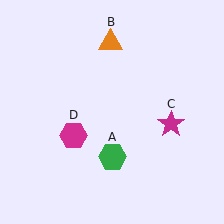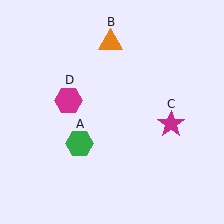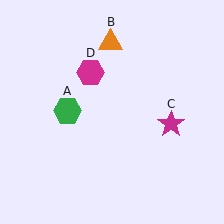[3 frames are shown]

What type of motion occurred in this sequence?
The green hexagon (object A), magenta hexagon (object D) rotated clockwise around the center of the scene.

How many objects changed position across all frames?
2 objects changed position: green hexagon (object A), magenta hexagon (object D).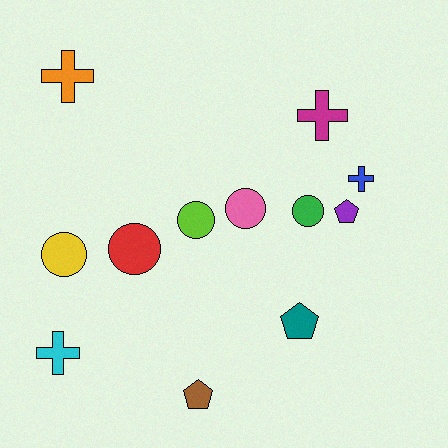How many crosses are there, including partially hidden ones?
There are 4 crosses.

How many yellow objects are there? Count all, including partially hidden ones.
There is 1 yellow object.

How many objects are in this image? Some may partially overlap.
There are 12 objects.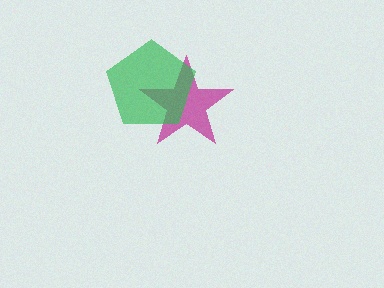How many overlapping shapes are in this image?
There are 2 overlapping shapes in the image.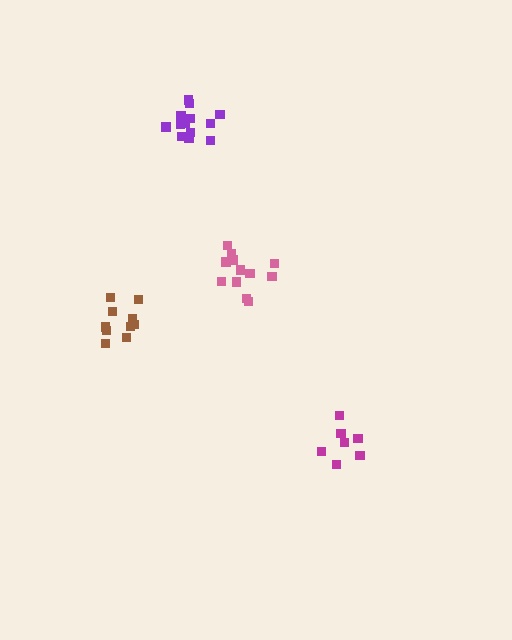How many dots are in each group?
Group 1: 13 dots, Group 2: 10 dots, Group 3: 7 dots, Group 4: 12 dots (42 total).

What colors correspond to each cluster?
The clusters are colored: purple, brown, magenta, pink.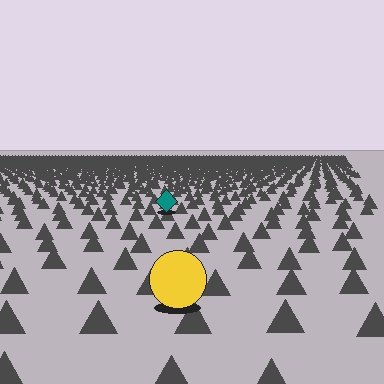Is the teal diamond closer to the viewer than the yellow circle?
No. The yellow circle is closer — you can tell from the texture gradient: the ground texture is coarser near it.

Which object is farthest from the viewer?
The teal diamond is farthest from the viewer. It appears smaller and the ground texture around it is denser.